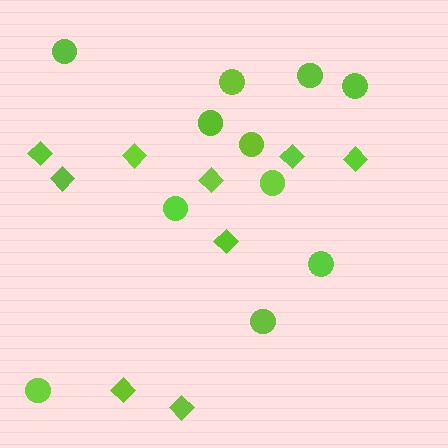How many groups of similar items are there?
There are 2 groups: one group of circles (11) and one group of diamonds (9).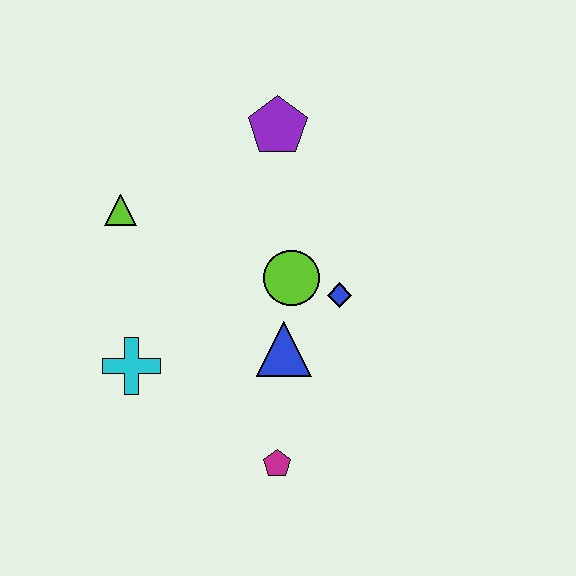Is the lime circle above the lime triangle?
No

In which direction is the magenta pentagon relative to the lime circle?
The magenta pentagon is below the lime circle.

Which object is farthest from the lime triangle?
The magenta pentagon is farthest from the lime triangle.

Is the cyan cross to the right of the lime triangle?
Yes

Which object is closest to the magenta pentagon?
The blue triangle is closest to the magenta pentagon.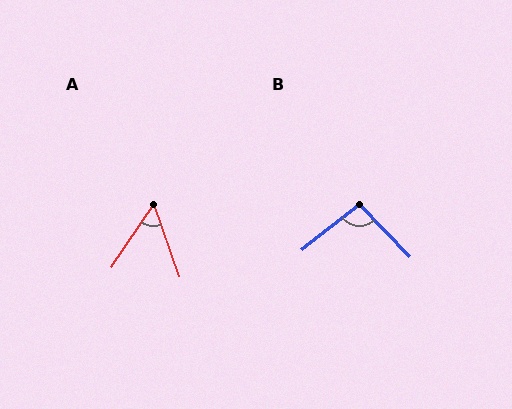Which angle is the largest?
B, at approximately 97 degrees.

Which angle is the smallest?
A, at approximately 53 degrees.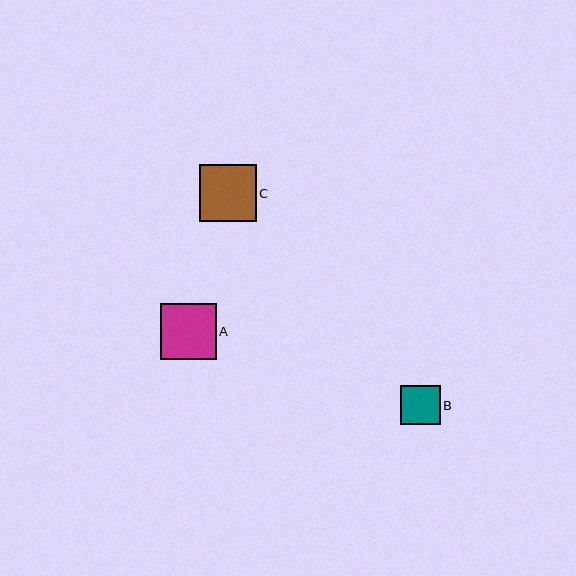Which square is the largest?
Square C is the largest with a size of approximately 57 pixels.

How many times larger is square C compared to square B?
Square C is approximately 1.5 times the size of square B.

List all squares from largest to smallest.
From largest to smallest: C, A, B.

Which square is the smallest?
Square B is the smallest with a size of approximately 39 pixels.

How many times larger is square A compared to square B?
Square A is approximately 1.4 times the size of square B.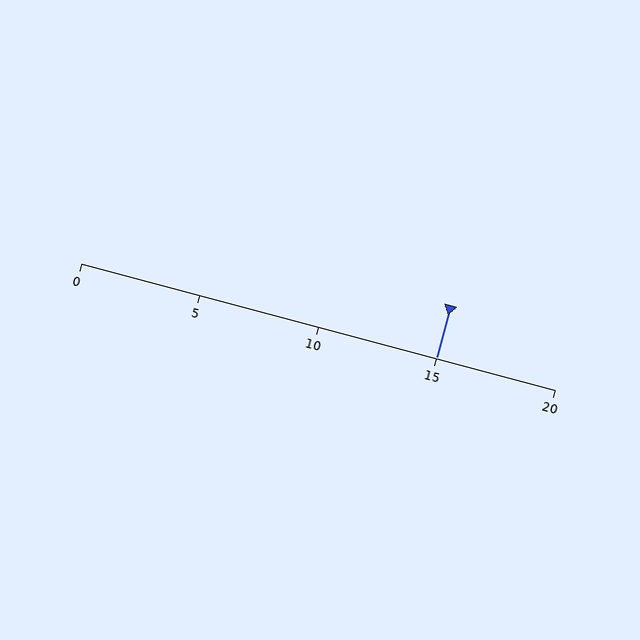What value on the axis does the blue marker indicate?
The marker indicates approximately 15.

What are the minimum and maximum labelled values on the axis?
The axis runs from 0 to 20.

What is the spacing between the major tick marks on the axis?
The major ticks are spaced 5 apart.